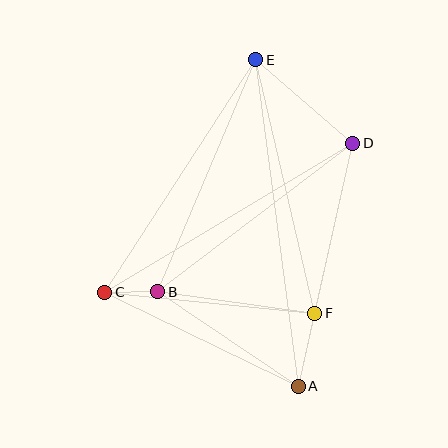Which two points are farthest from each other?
Points A and E are farthest from each other.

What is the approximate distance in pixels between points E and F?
The distance between E and F is approximately 260 pixels.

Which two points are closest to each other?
Points B and C are closest to each other.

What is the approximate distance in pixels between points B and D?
The distance between B and D is approximately 245 pixels.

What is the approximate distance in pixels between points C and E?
The distance between C and E is approximately 278 pixels.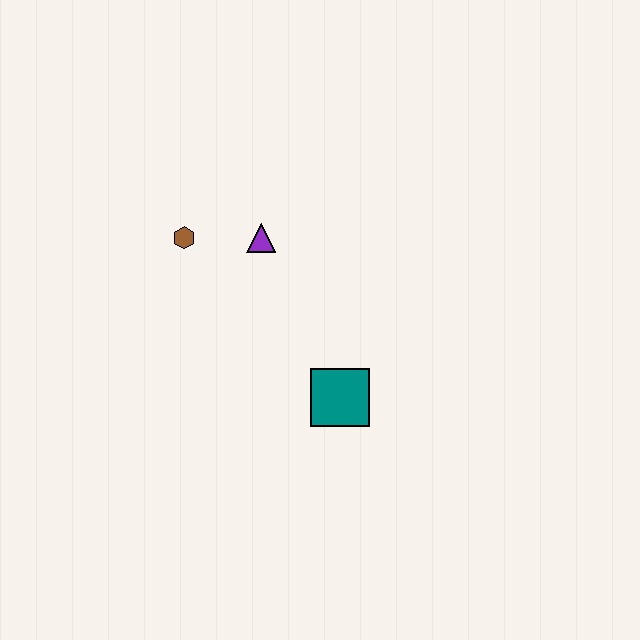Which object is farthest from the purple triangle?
The teal square is farthest from the purple triangle.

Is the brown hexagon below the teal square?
No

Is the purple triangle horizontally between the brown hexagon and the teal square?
Yes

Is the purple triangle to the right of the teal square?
No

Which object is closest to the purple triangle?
The brown hexagon is closest to the purple triangle.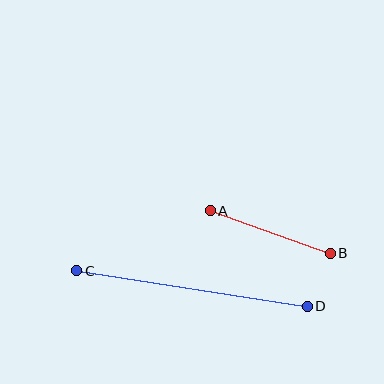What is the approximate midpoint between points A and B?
The midpoint is at approximately (270, 232) pixels.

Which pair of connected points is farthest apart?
Points C and D are farthest apart.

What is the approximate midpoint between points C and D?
The midpoint is at approximately (192, 288) pixels.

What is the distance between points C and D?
The distance is approximately 233 pixels.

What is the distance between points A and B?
The distance is approximately 127 pixels.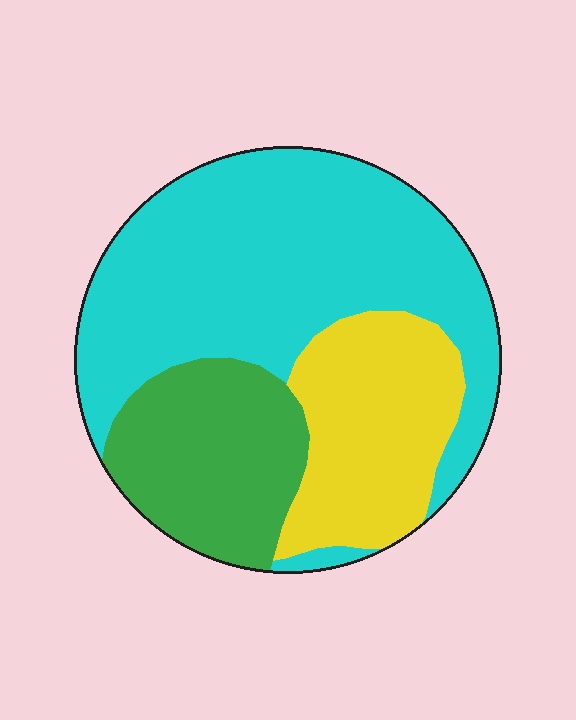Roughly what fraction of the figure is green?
Green covers about 20% of the figure.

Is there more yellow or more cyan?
Cyan.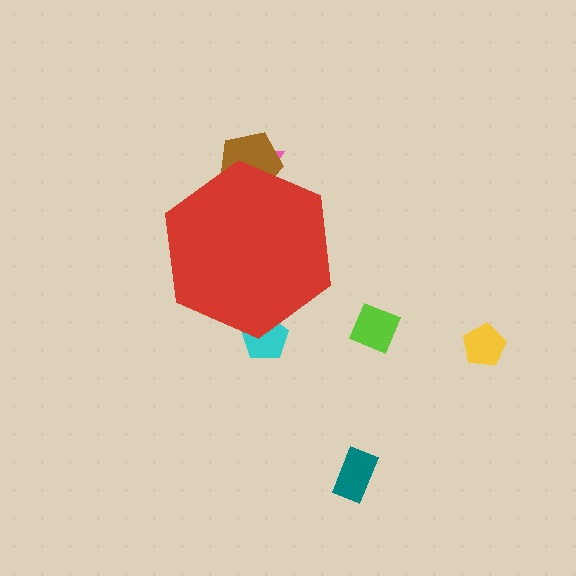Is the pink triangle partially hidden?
Yes, the pink triangle is partially hidden behind the red hexagon.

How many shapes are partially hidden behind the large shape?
3 shapes are partially hidden.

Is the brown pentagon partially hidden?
Yes, the brown pentagon is partially hidden behind the red hexagon.